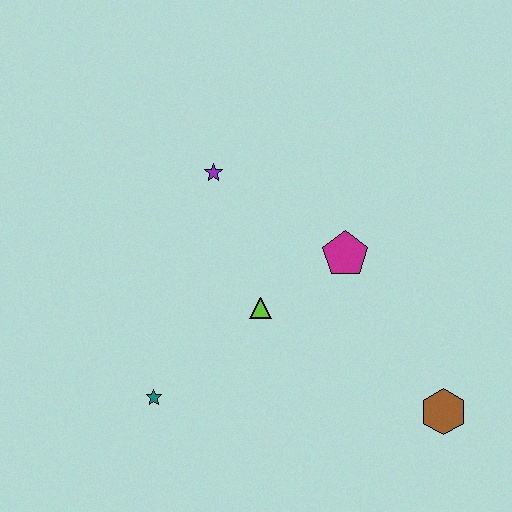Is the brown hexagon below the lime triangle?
Yes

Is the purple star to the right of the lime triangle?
No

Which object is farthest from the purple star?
The brown hexagon is farthest from the purple star.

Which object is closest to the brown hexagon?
The magenta pentagon is closest to the brown hexagon.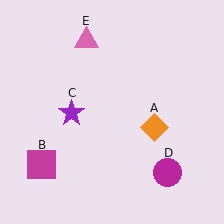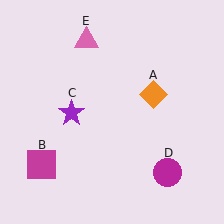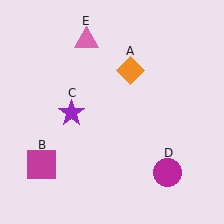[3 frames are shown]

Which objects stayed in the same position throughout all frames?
Magenta square (object B) and purple star (object C) and magenta circle (object D) and pink triangle (object E) remained stationary.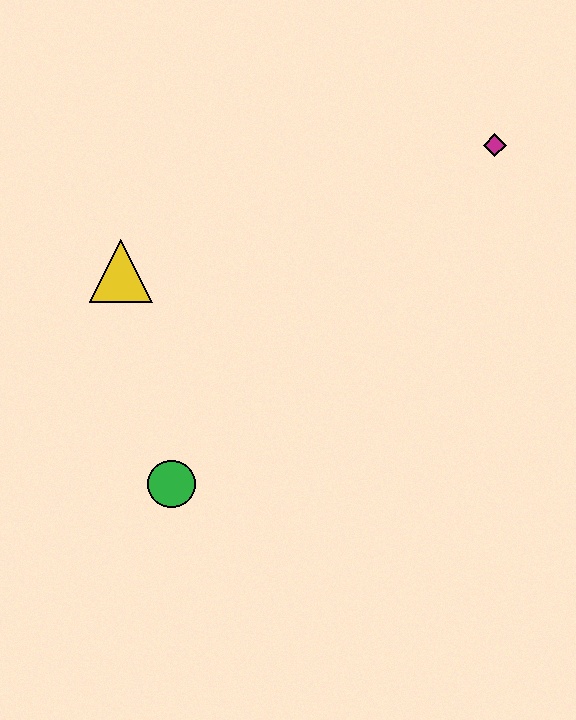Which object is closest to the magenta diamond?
The yellow triangle is closest to the magenta diamond.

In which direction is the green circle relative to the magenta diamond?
The green circle is below the magenta diamond.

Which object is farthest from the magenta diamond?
The green circle is farthest from the magenta diamond.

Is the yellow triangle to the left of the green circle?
Yes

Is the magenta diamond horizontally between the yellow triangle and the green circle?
No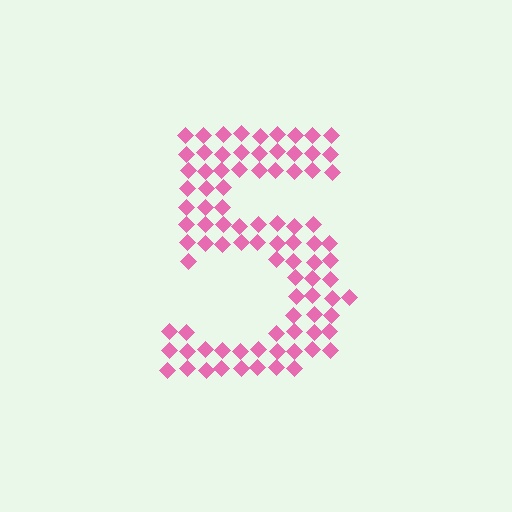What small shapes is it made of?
It is made of small diamonds.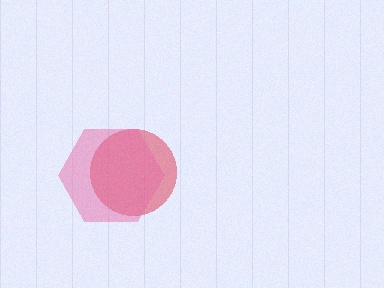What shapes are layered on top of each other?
The layered shapes are: a red circle, a pink hexagon.